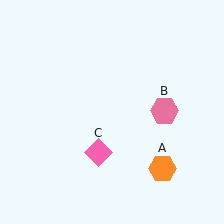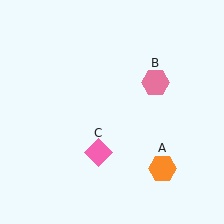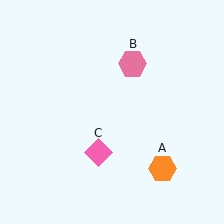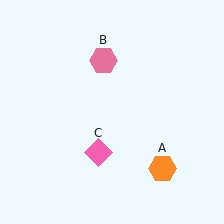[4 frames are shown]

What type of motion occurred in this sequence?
The pink hexagon (object B) rotated counterclockwise around the center of the scene.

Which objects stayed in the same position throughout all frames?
Orange hexagon (object A) and pink diamond (object C) remained stationary.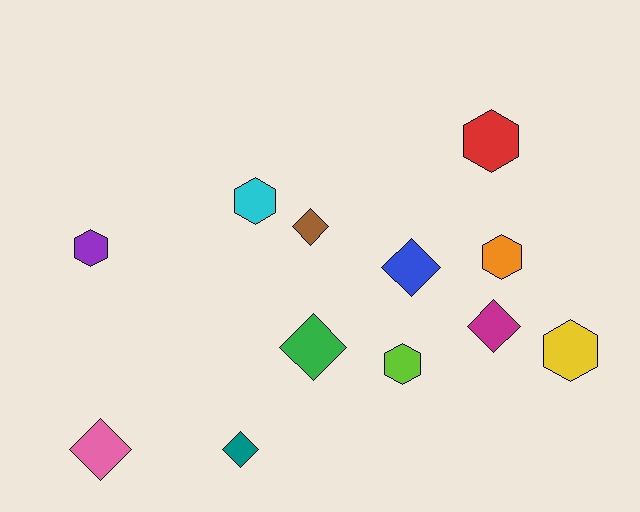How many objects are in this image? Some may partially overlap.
There are 12 objects.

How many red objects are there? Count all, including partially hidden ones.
There is 1 red object.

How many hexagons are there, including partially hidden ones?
There are 6 hexagons.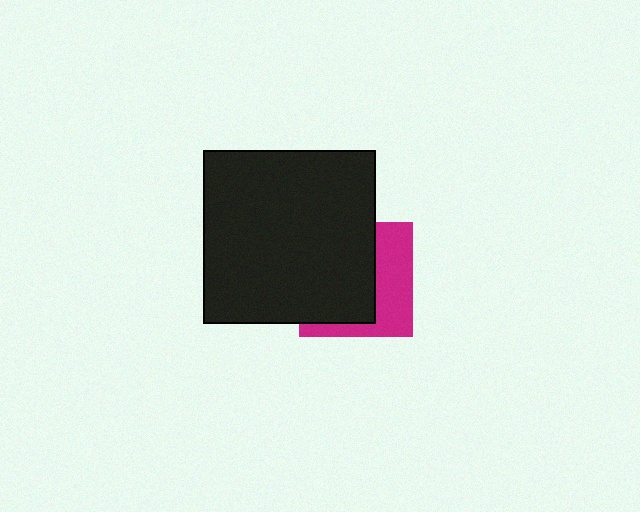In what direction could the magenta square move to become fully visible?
The magenta square could move right. That would shift it out from behind the black square entirely.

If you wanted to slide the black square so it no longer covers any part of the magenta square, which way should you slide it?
Slide it left — that is the most direct way to separate the two shapes.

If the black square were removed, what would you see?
You would see the complete magenta square.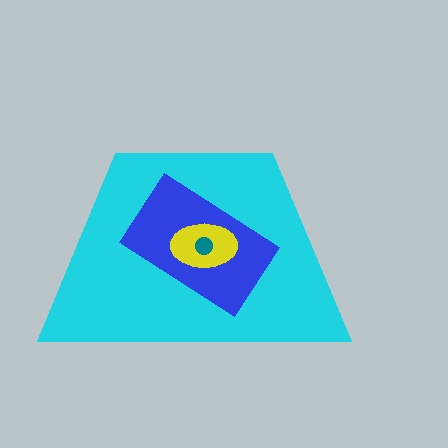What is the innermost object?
The teal circle.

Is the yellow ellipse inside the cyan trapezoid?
Yes.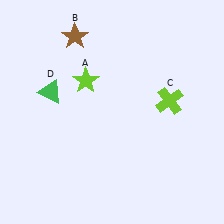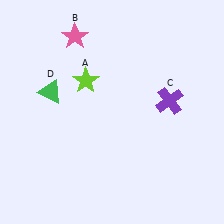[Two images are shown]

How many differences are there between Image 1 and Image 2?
There are 2 differences between the two images.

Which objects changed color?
B changed from brown to pink. C changed from lime to purple.